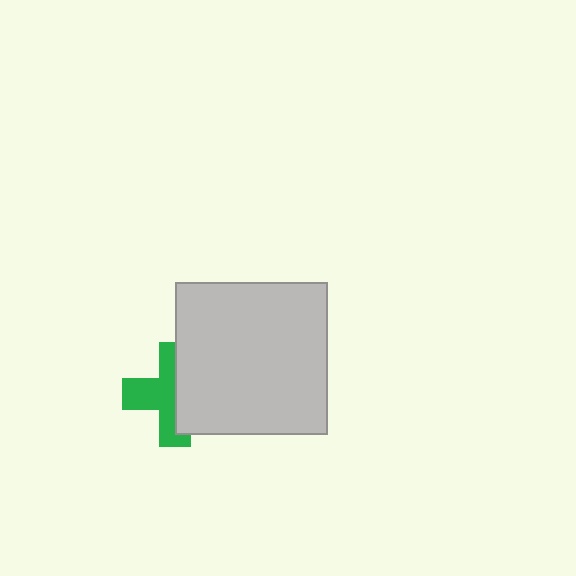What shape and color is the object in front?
The object in front is a light gray square.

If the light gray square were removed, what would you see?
You would see the complete green cross.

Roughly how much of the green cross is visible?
About half of it is visible (roughly 54%).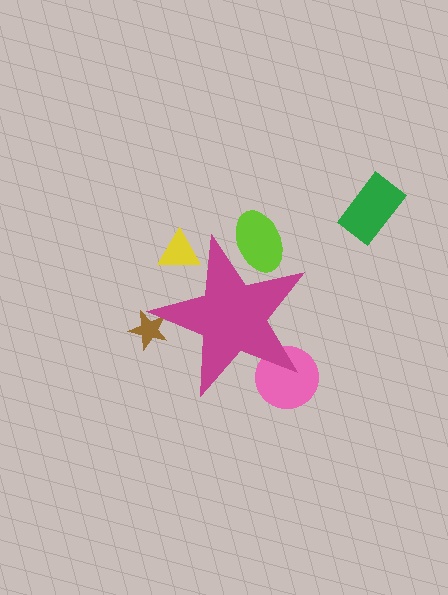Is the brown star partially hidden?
Yes, the brown star is partially hidden behind the magenta star.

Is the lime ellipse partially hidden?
Yes, the lime ellipse is partially hidden behind the magenta star.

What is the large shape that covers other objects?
A magenta star.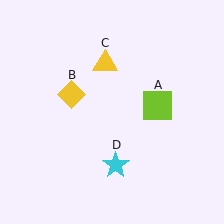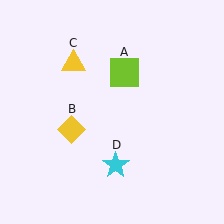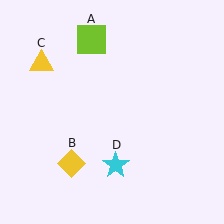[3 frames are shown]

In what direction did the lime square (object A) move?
The lime square (object A) moved up and to the left.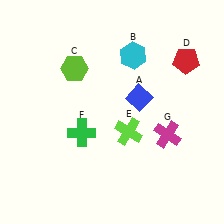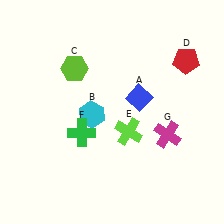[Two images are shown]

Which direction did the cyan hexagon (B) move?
The cyan hexagon (B) moved down.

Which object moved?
The cyan hexagon (B) moved down.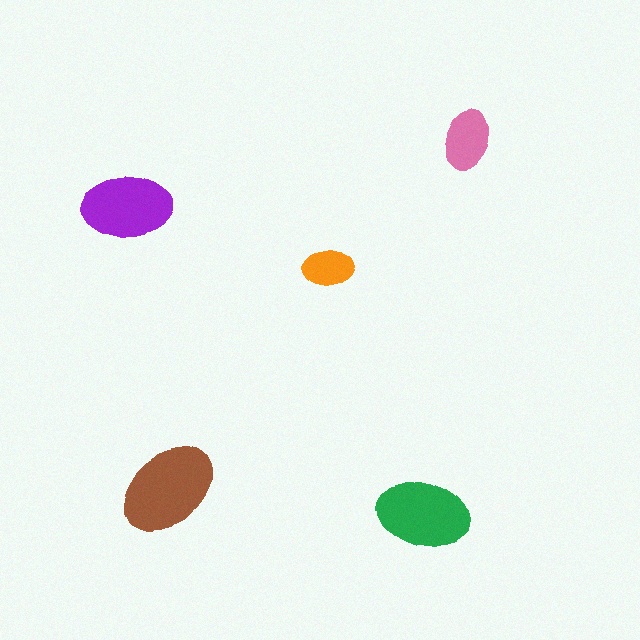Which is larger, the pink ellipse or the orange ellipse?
The pink one.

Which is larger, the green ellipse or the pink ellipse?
The green one.